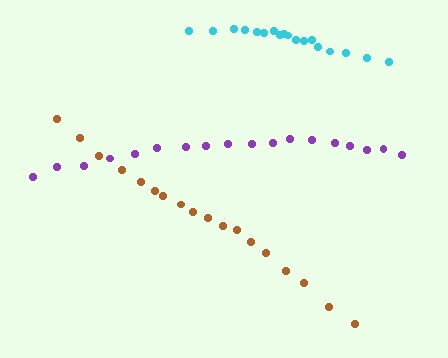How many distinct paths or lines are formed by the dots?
There are 3 distinct paths.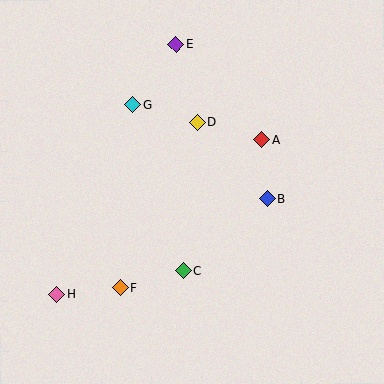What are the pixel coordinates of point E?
Point E is at (176, 44).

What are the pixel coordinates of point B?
Point B is at (267, 198).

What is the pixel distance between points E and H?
The distance between E and H is 277 pixels.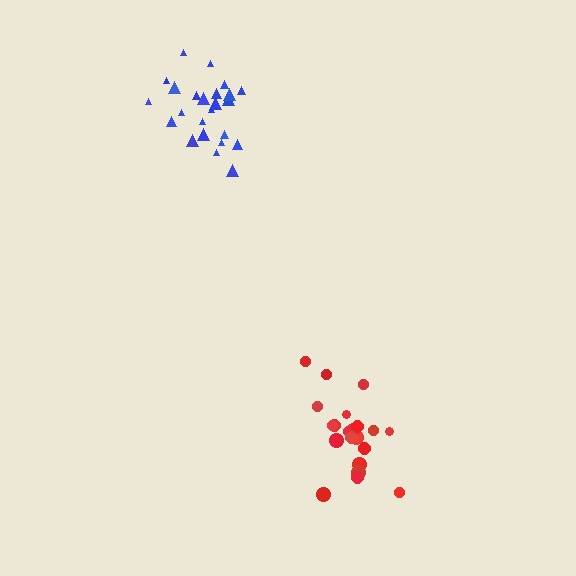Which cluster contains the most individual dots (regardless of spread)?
Blue (24).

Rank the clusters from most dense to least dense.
blue, red.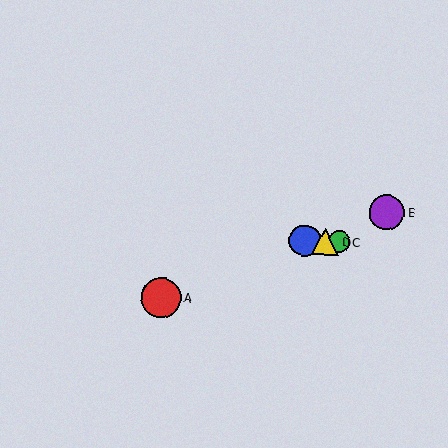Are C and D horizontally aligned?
Yes, both are at y≈242.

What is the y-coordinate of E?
Object E is at y≈212.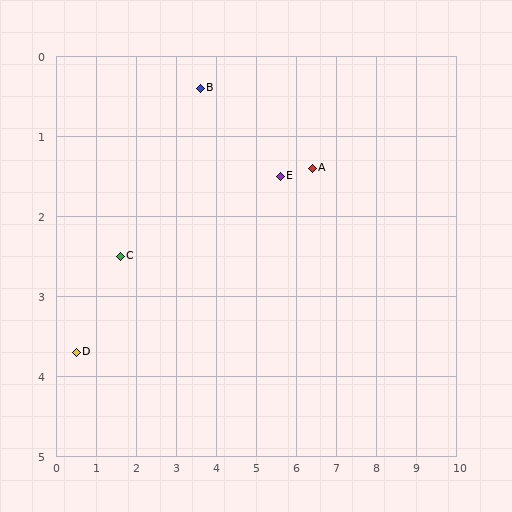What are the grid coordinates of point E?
Point E is at approximately (5.6, 1.5).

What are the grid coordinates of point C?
Point C is at approximately (1.6, 2.5).